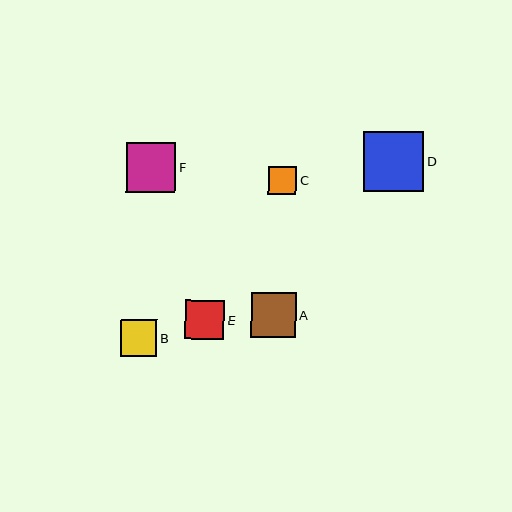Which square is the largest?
Square D is the largest with a size of approximately 60 pixels.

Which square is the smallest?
Square C is the smallest with a size of approximately 28 pixels.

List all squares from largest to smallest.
From largest to smallest: D, F, A, E, B, C.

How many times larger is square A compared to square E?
Square A is approximately 1.1 times the size of square E.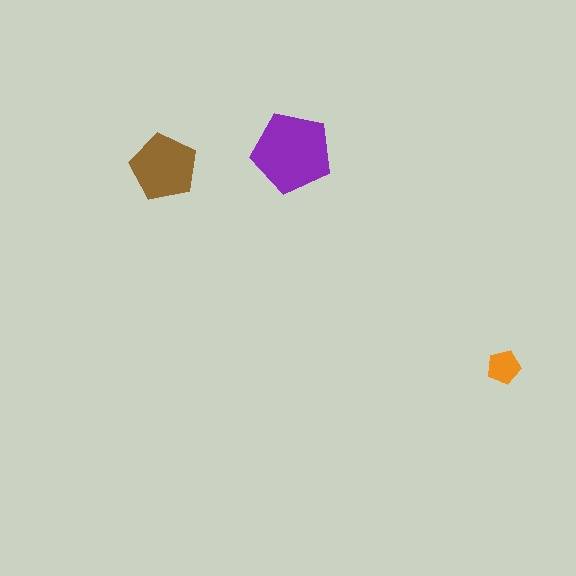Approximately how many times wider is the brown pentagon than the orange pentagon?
About 2 times wider.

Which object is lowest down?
The orange pentagon is bottommost.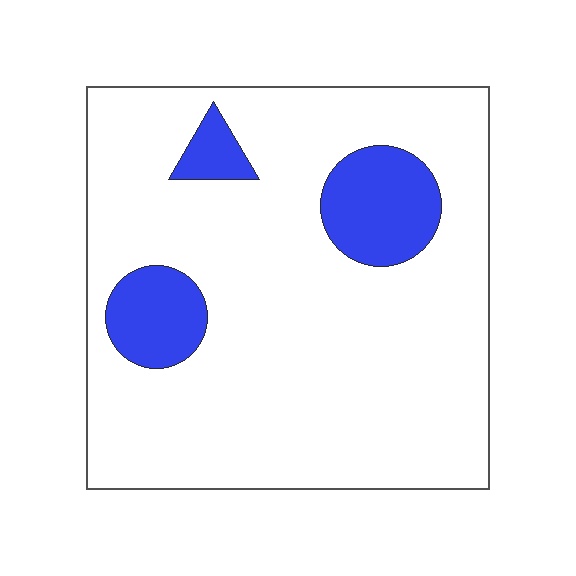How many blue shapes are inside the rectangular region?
3.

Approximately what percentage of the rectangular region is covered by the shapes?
Approximately 15%.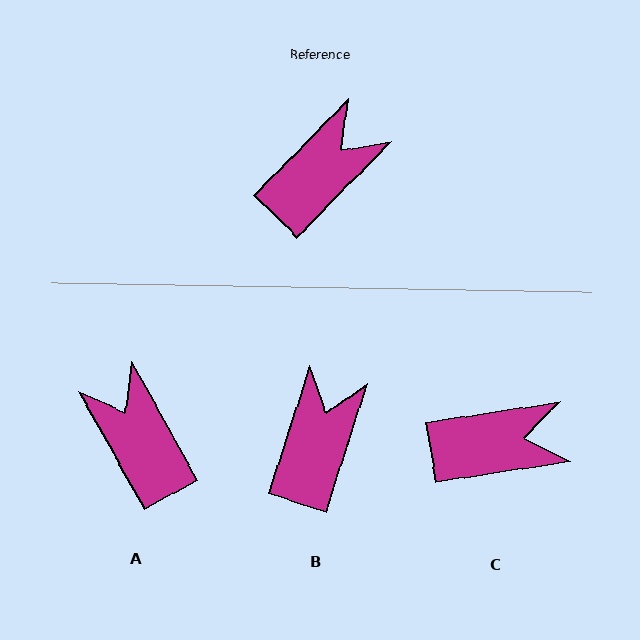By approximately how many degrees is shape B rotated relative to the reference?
Approximately 27 degrees counter-clockwise.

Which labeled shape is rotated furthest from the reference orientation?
A, about 73 degrees away.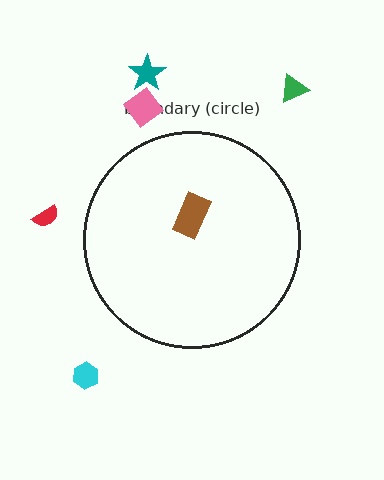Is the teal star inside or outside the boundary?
Outside.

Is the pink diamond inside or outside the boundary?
Outside.